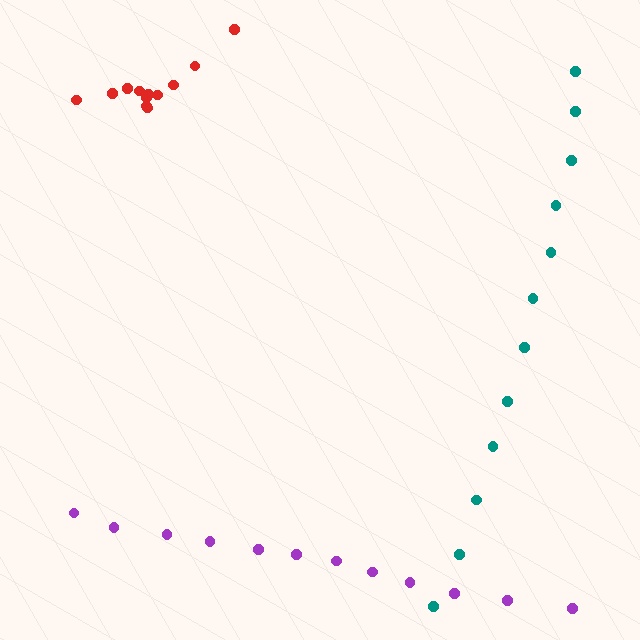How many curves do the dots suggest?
There are 3 distinct paths.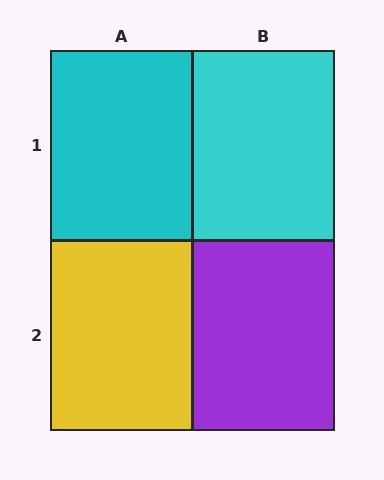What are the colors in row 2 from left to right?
Yellow, purple.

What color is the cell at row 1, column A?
Cyan.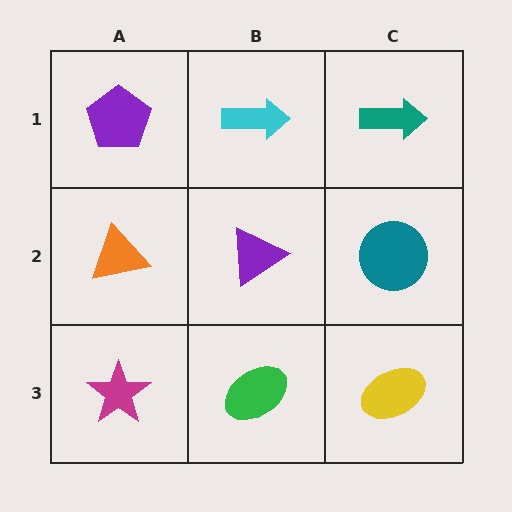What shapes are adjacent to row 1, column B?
A purple triangle (row 2, column B), a purple pentagon (row 1, column A), a teal arrow (row 1, column C).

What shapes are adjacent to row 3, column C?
A teal circle (row 2, column C), a green ellipse (row 3, column B).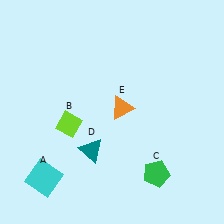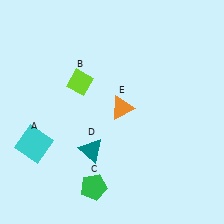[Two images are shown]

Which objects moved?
The objects that moved are: the cyan square (A), the lime diamond (B), the green pentagon (C).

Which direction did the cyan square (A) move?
The cyan square (A) moved up.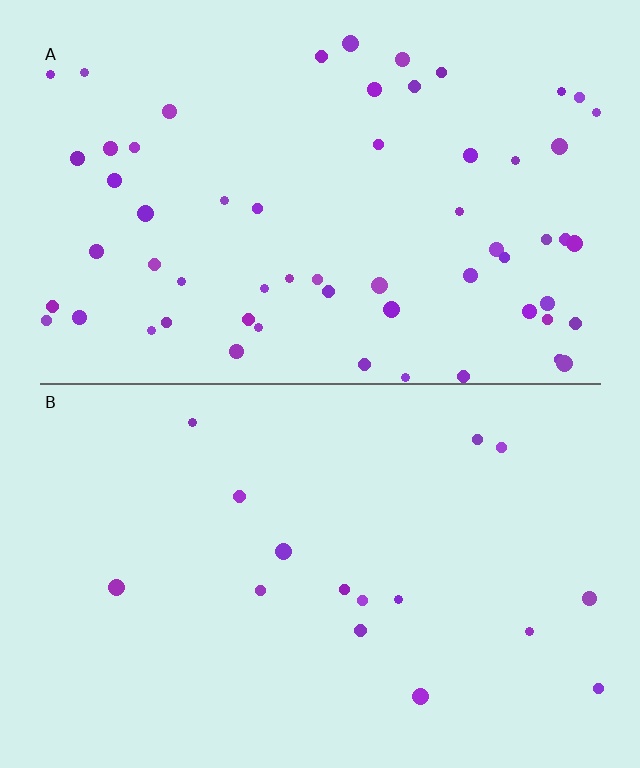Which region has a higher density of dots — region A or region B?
A (the top).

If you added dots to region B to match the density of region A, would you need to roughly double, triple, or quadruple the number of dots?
Approximately quadruple.